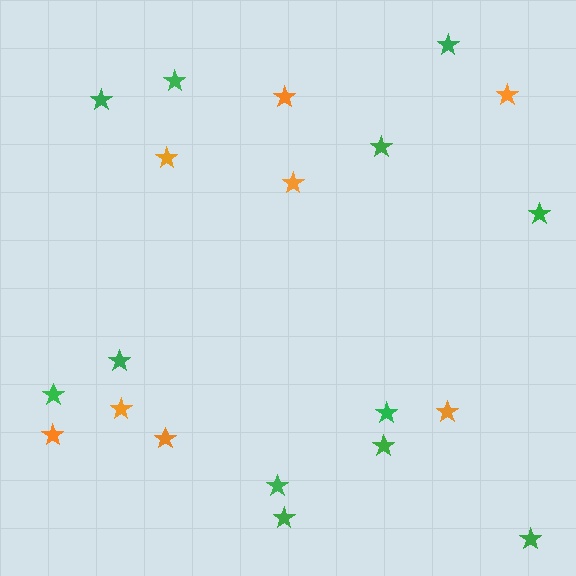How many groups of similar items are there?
There are 2 groups: one group of orange stars (8) and one group of green stars (12).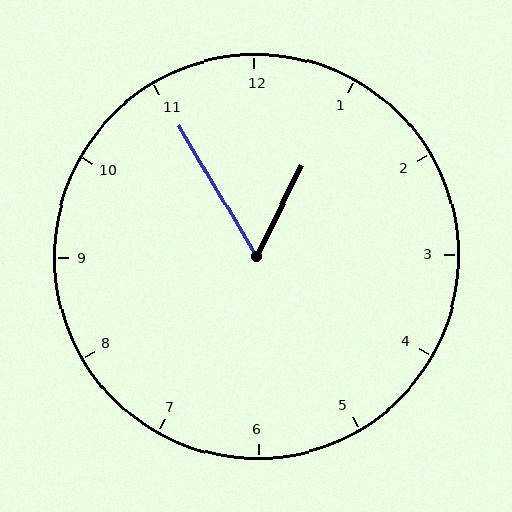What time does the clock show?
12:55.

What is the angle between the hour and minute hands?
Approximately 58 degrees.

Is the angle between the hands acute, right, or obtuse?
It is acute.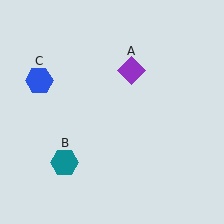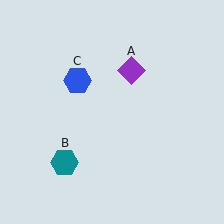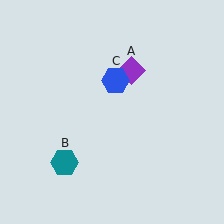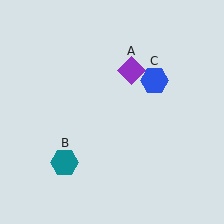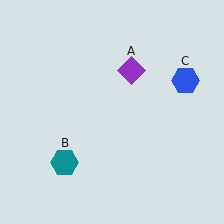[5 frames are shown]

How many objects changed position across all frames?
1 object changed position: blue hexagon (object C).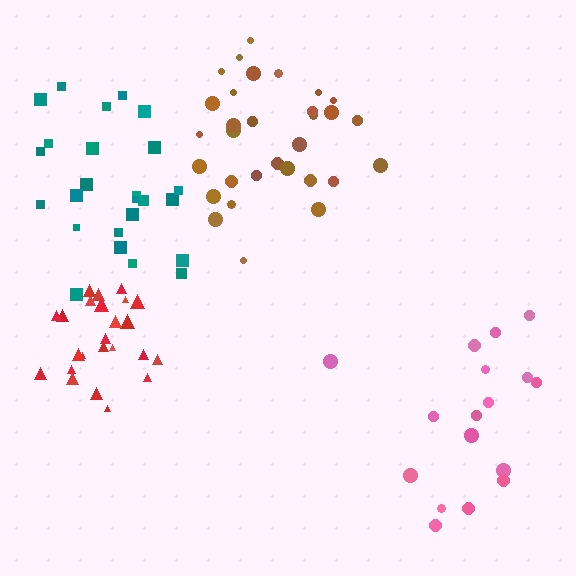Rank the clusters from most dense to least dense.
red, brown, teal, pink.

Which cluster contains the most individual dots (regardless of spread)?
Brown (31).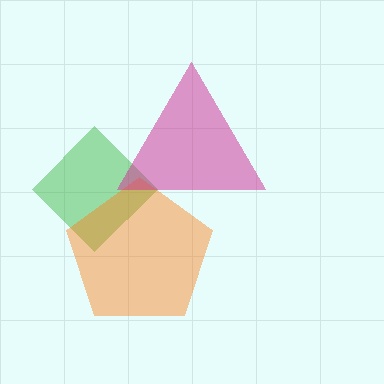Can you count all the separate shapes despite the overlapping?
Yes, there are 3 separate shapes.